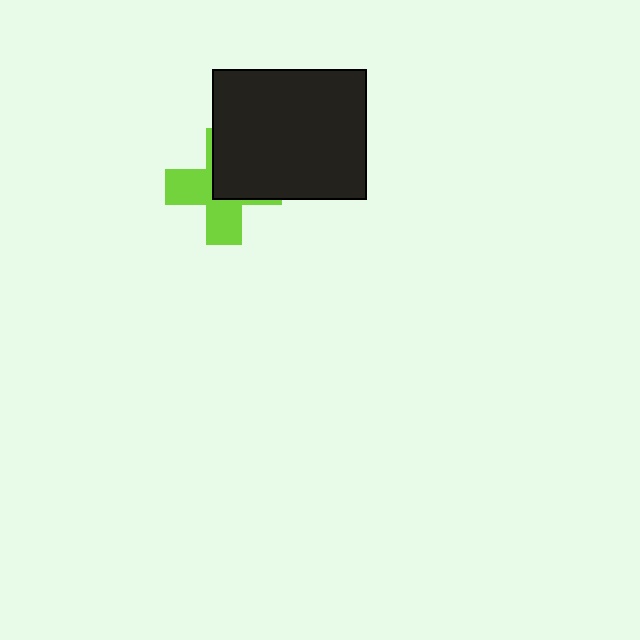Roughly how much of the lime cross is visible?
About half of it is visible (roughly 53%).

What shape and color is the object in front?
The object in front is a black rectangle.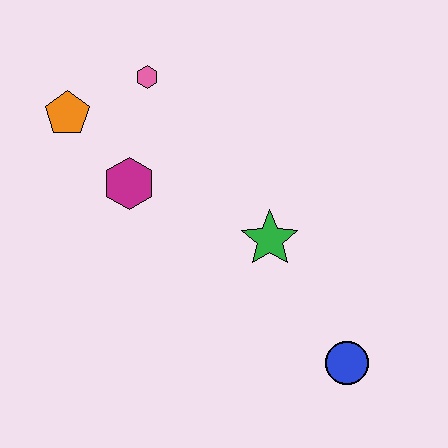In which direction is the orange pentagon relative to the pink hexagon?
The orange pentagon is to the left of the pink hexagon.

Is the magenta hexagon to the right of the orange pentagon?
Yes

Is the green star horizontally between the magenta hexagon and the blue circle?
Yes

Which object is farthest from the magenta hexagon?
The blue circle is farthest from the magenta hexagon.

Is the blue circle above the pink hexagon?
No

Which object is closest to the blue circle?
The green star is closest to the blue circle.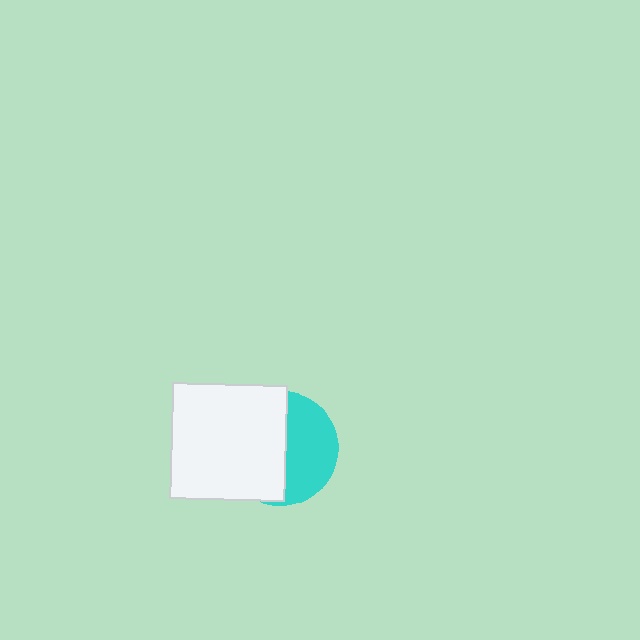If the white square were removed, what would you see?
You would see the complete cyan circle.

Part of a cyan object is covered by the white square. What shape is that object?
It is a circle.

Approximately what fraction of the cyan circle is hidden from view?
Roughly 55% of the cyan circle is hidden behind the white square.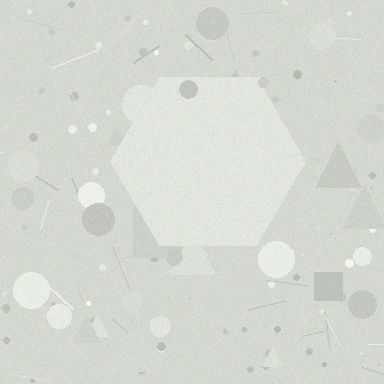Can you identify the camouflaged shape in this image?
The camouflaged shape is a hexagon.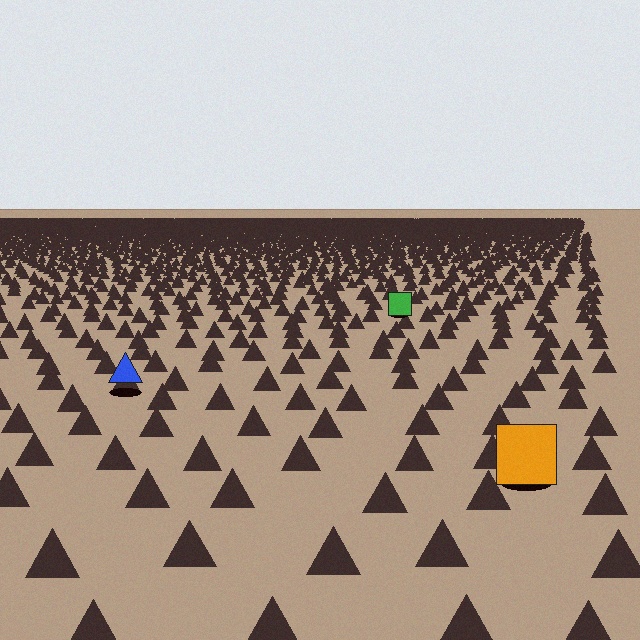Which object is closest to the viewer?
The orange square is closest. The texture marks near it are larger and more spread out.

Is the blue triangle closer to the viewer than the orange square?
No. The orange square is closer — you can tell from the texture gradient: the ground texture is coarser near it.